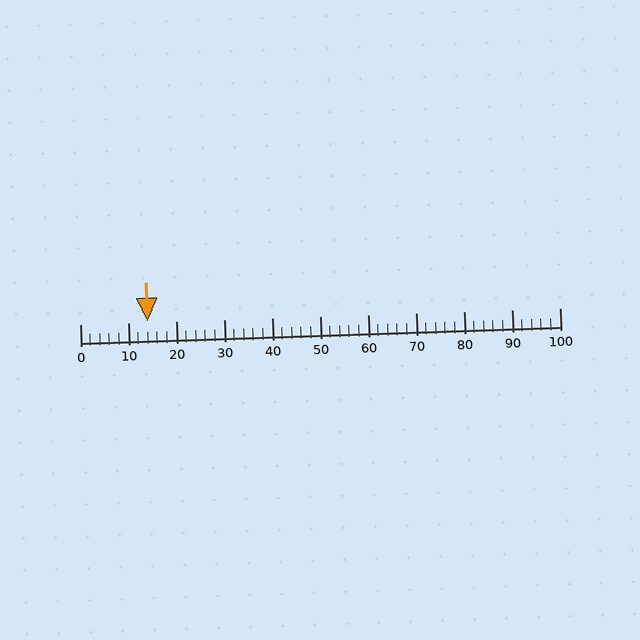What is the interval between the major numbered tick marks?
The major tick marks are spaced 10 units apart.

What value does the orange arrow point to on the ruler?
The orange arrow points to approximately 14.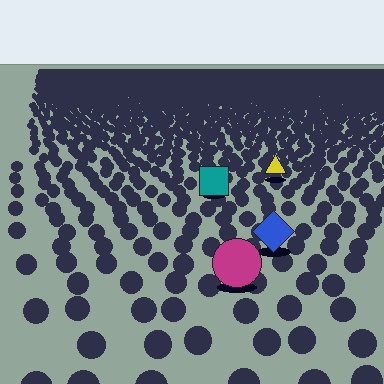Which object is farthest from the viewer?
The yellow triangle is farthest from the viewer. It appears smaller and the ground texture around it is denser.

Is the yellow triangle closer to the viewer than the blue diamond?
No. The blue diamond is closer — you can tell from the texture gradient: the ground texture is coarser near it.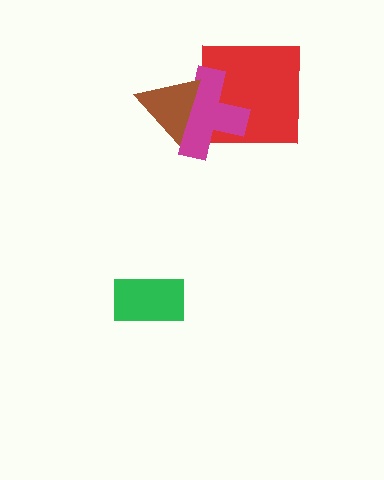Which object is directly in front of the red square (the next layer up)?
The magenta cross is directly in front of the red square.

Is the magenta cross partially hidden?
Yes, it is partially covered by another shape.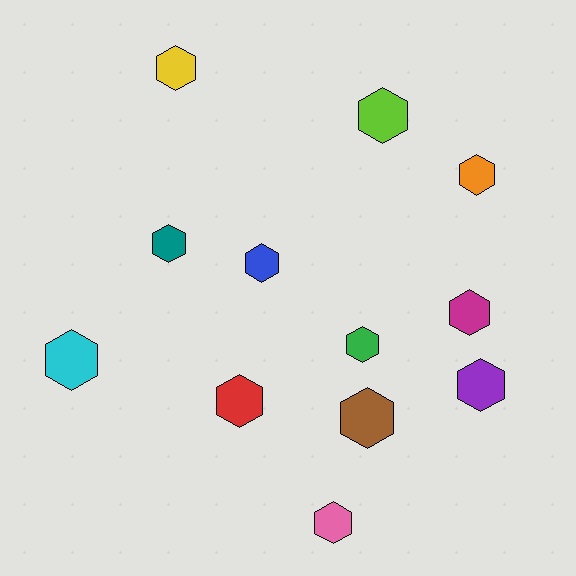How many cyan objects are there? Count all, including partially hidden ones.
There is 1 cyan object.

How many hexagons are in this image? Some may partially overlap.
There are 12 hexagons.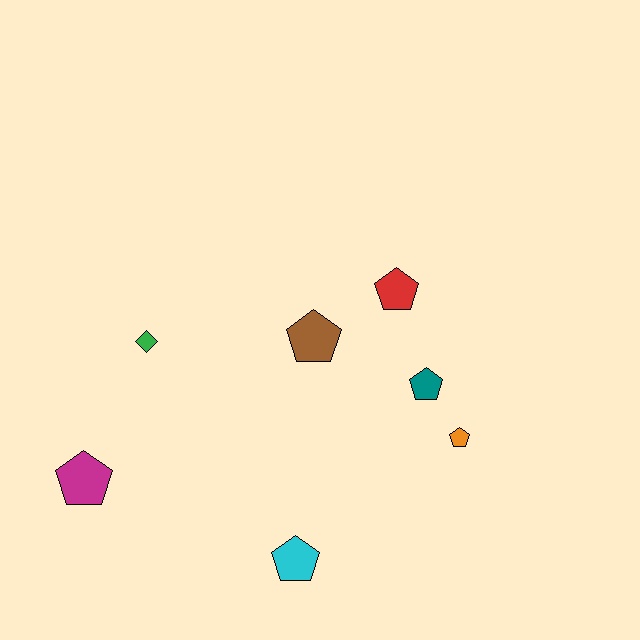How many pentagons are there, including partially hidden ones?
There are 6 pentagons.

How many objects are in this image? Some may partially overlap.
There are 7 objects.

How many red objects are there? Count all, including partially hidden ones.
There is 1 red object.